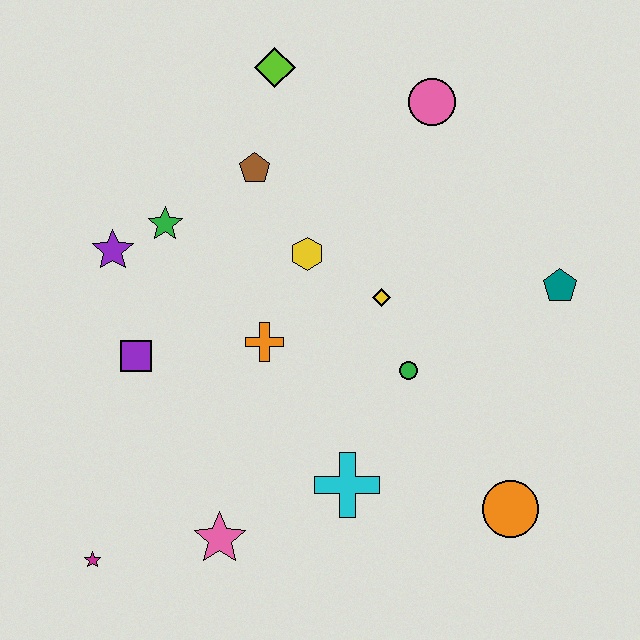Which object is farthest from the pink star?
The pink circle is farthest from the pink star.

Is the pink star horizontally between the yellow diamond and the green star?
Yes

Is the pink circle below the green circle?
No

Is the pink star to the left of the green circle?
Yes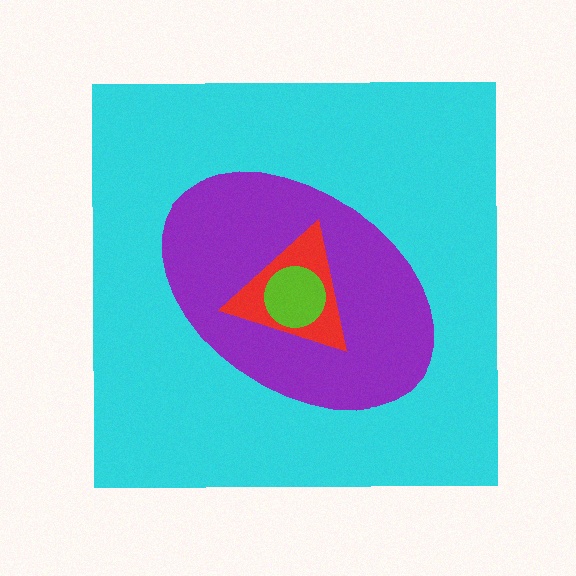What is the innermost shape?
The lime circle.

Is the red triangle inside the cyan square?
Yes.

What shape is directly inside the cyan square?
The purple ellipse.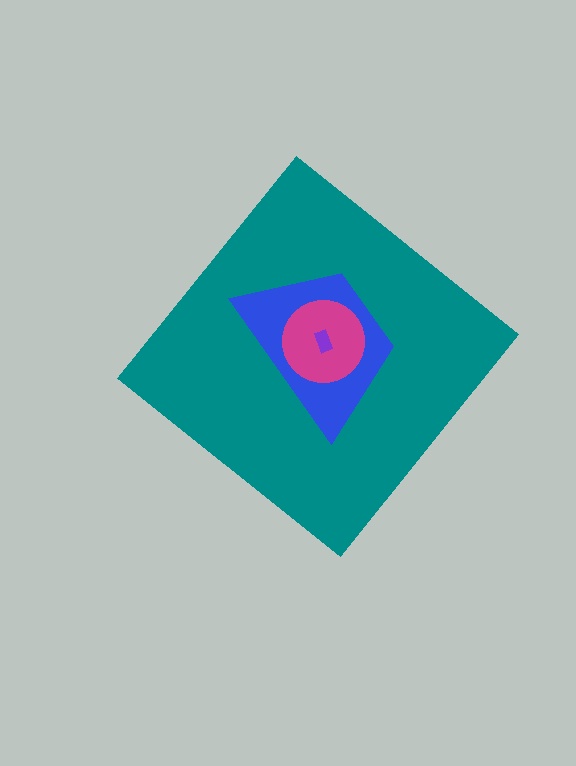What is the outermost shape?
The teal diamond.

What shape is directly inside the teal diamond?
The blue trapezoid.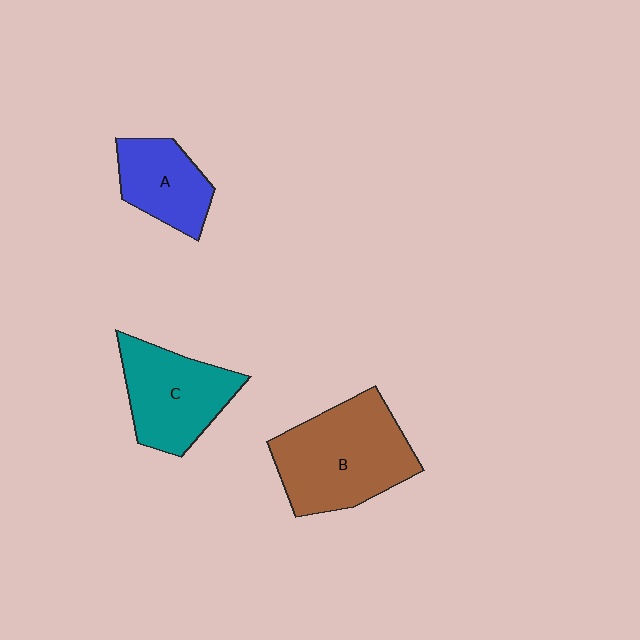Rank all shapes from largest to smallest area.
From largest to smallest: B (brown), C (teal), A (blue).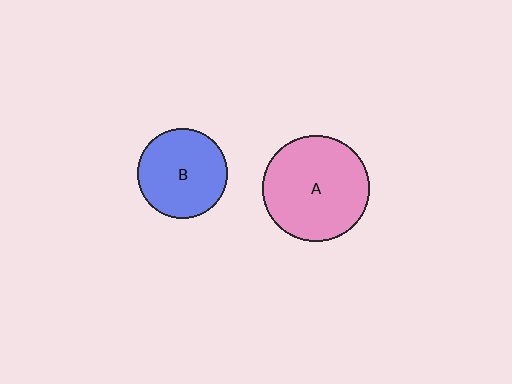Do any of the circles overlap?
No, none of the circles overlap.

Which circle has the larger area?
Circle A (pink).